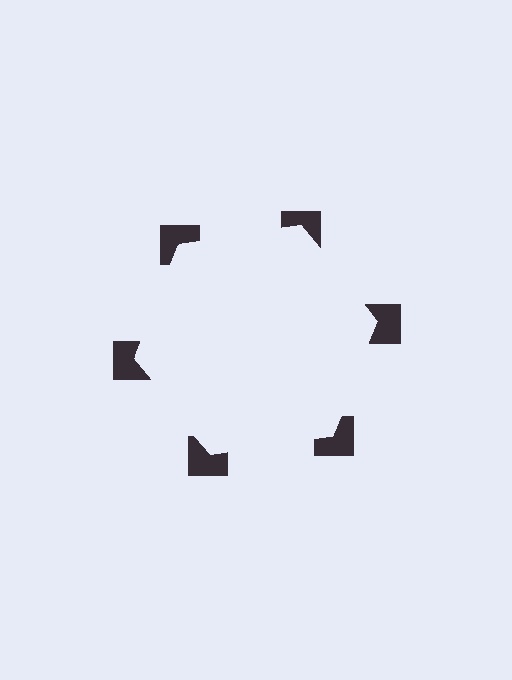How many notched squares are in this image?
There are 6 — one at each vertex of the illusory hexagon.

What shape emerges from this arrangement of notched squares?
An illusory hexagon — its edges are inferred from the aligned wedge cuts in the notched squares, not physically drawn.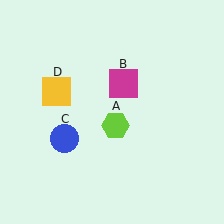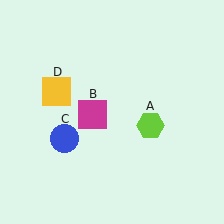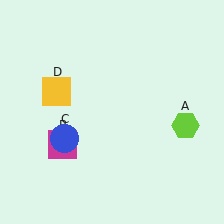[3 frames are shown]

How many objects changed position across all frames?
2 objects changed position: lime hexagon (object A), magenta square (object B).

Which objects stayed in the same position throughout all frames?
Blue circle (object C) and yellow square (object D) remained stationary.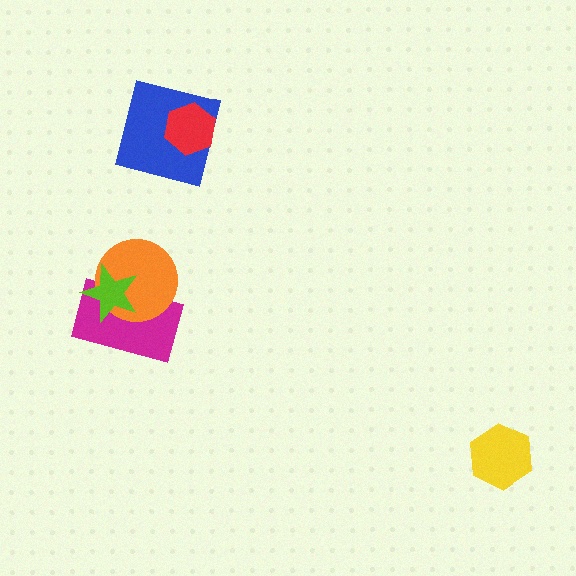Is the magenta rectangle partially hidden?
Yes, it is partially covered by another shape.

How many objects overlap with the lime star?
2 objects overlap with the lime star.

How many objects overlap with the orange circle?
2 objects overlap with the orange circle.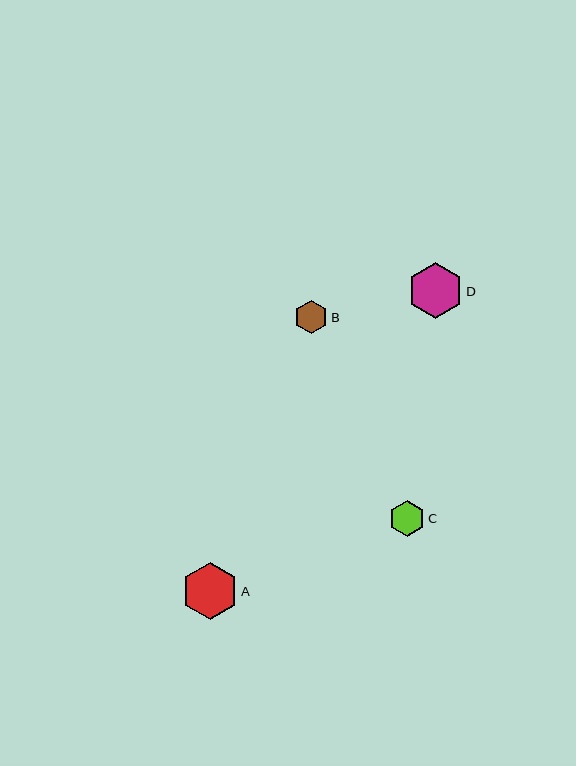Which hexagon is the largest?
Hexagon A is the largest with a size of approximately 57 pixels.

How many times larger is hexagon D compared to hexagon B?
Hexagon D is approximately 1.7 times the size of hexagon B.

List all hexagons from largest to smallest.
From largest to smallest: A, D, C, B.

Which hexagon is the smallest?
Hexagon B is the smallest with a size of approximately 34 pixels.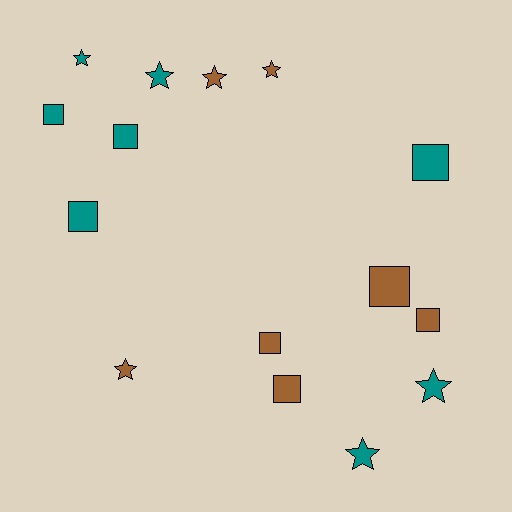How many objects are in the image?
There are 15 objects.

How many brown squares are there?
There are 4 brown squares.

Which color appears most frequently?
Teal, with 8 objects.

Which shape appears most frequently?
Square, with 8 objects.